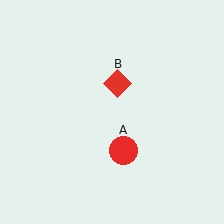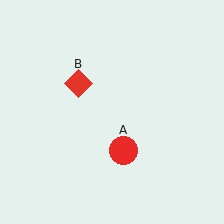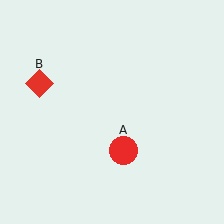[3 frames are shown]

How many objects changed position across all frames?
1 object changed position: red diamond (object B).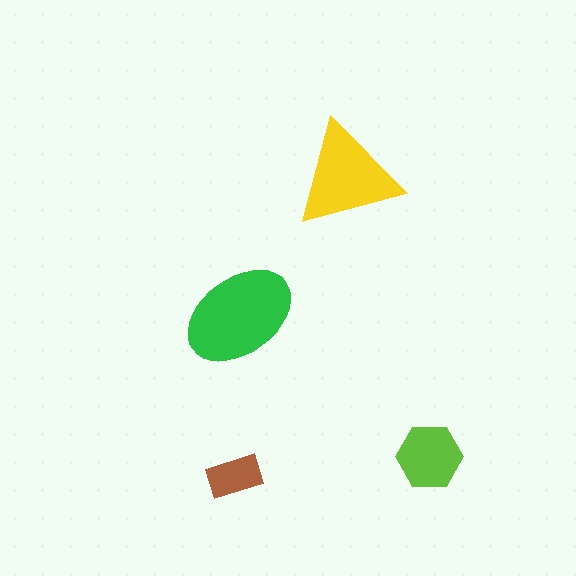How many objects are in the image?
There are 4 objects in the image.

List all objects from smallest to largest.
The brown rectangle, the lime hexagon, the yellow triangle, the green ellipse.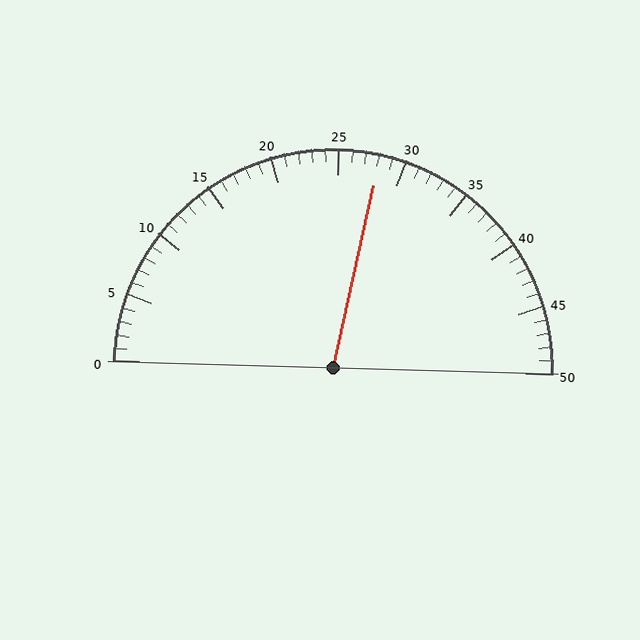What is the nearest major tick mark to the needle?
The nearest major tick mark is 30.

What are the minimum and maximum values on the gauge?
The gauge ranges from 0 to 50.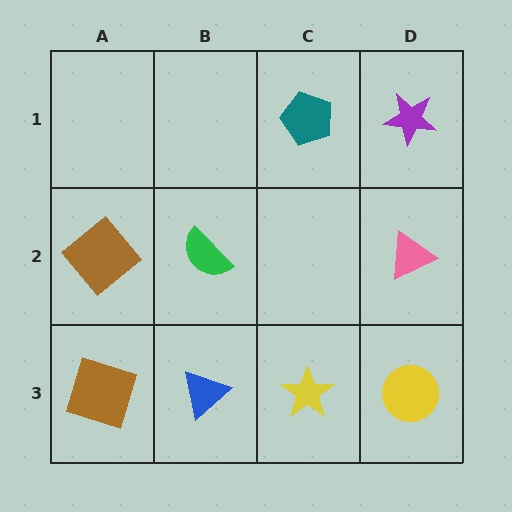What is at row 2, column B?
A green semicircle.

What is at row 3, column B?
A blue triangle.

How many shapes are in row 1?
2 shapes.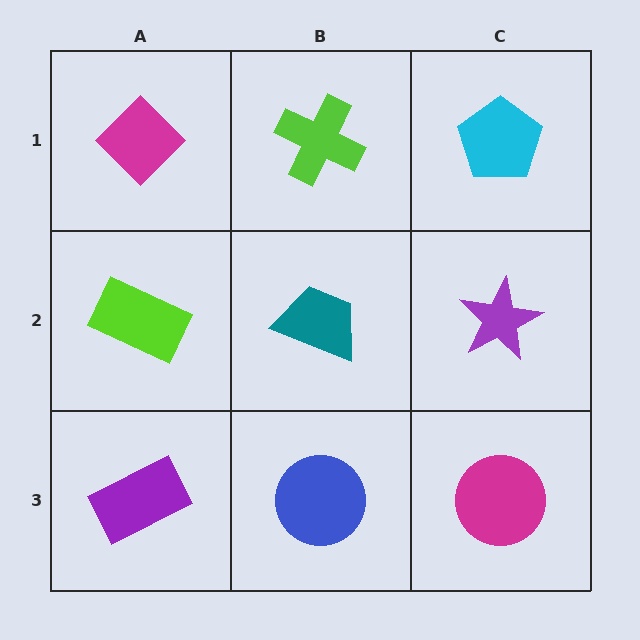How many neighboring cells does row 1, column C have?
2.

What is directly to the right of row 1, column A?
A lime cross.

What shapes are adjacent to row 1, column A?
A lime rectangle (row 2, column A), a lime cross (row 1, column B).